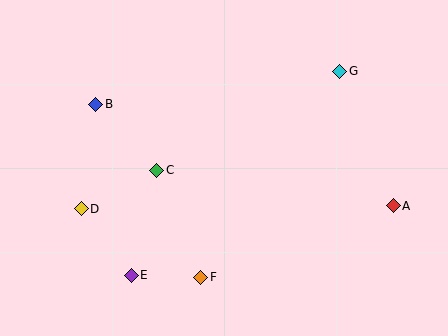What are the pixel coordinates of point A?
Point A is at (393, 206).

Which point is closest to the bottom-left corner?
Point E is closest to the bottom-left corner.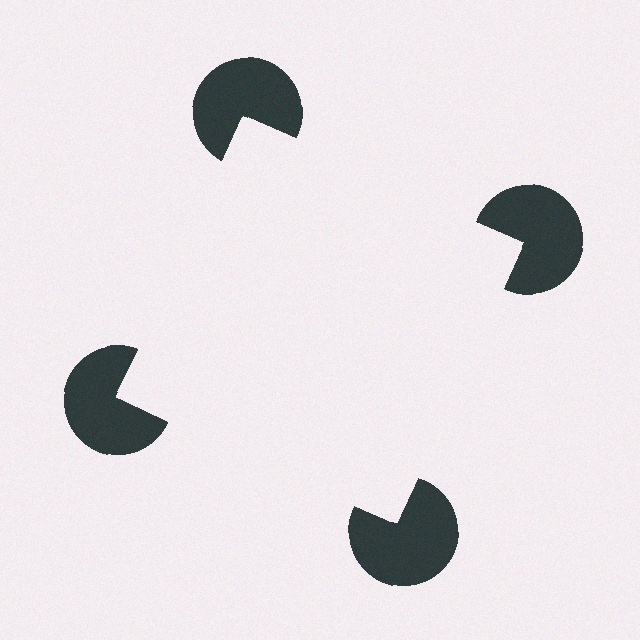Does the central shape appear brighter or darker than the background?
It typically appears slightly brighter than the background, even though no actual brightness change is drawn.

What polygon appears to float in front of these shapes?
An illusory square — its edges are inferred from the aligned wedge cuts in the pac-man discs, not physically drawn.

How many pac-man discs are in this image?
There are 4 — one at each vertex of the illusory square.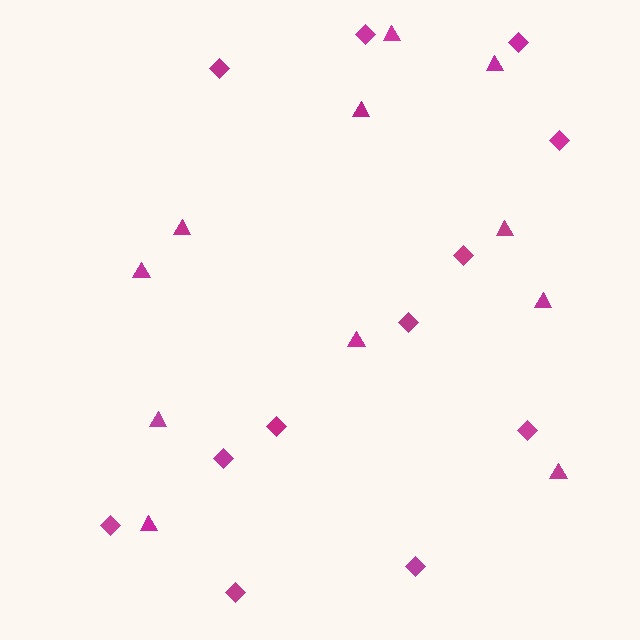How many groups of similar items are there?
There are 2 groups: one group of triangles (11) and one group of diamonds (12).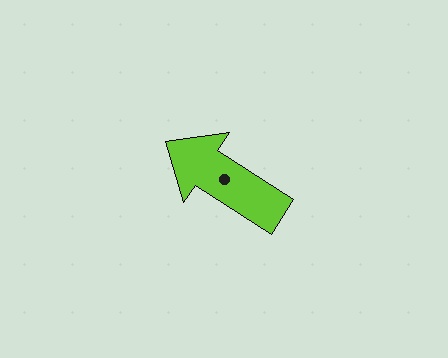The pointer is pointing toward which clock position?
Roughly 10 o'clock.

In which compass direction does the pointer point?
Northwest.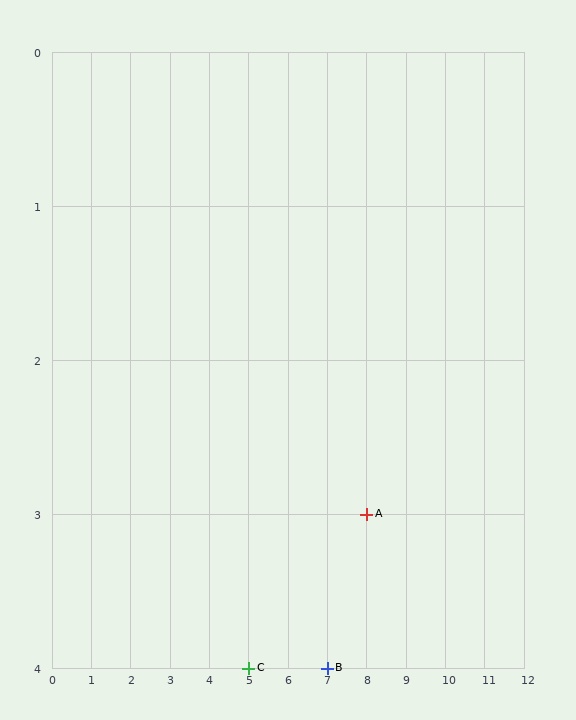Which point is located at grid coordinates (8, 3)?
Point A is at (8, 3).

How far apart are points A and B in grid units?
Points A and B are 1 column and 1 row apart (about 1.4 grid units diagonally).